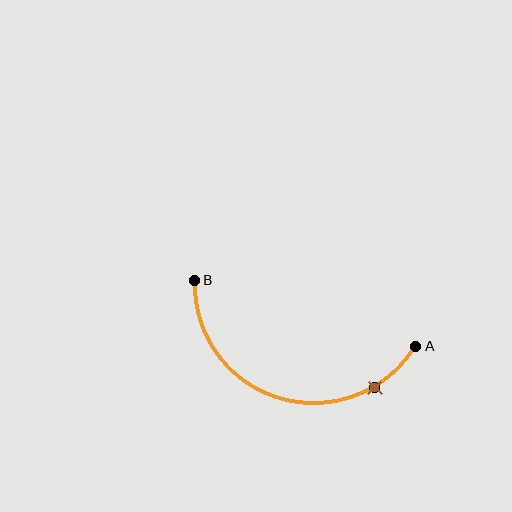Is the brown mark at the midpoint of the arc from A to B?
No. The brown mark lies on the arc but is closer to endpoint A. The arc midpoint would be at the point on the curve equidistant along the arc from both A and B.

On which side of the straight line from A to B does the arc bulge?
The arc bulges below the straight line connecting A and B.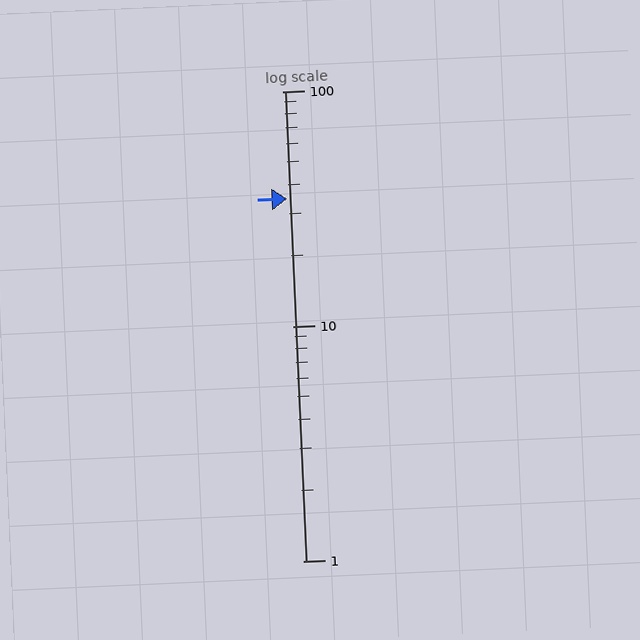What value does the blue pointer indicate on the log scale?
The pointer indicates approximately 35.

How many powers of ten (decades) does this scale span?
The scale spans 2 decades, from 1 to 100.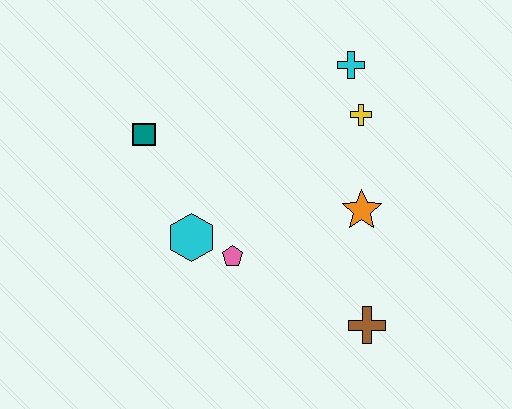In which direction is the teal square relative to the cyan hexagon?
The teal square is above the cyan hexagon.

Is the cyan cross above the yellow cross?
Yes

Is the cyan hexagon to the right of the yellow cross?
No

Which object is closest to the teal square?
The cyan hexagon is closest to the teal square.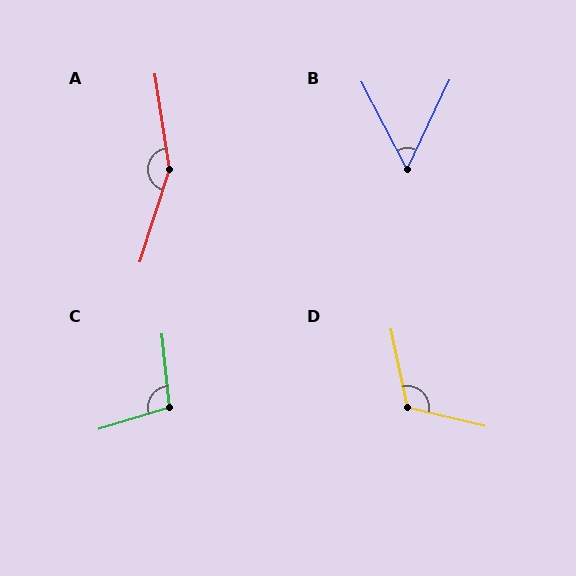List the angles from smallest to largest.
B (53°), C (101°), D (115°), A (154°).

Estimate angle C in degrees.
Approximately 101 degrees.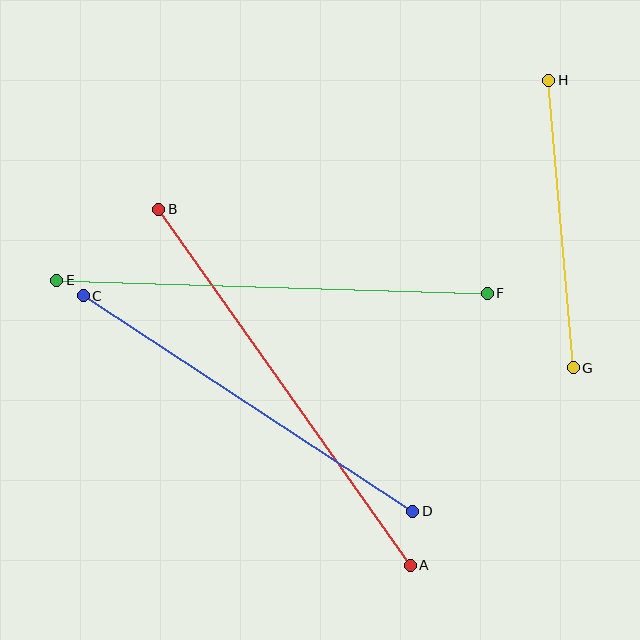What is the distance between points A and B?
The distance is approximately 435 pixels.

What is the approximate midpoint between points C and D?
The midpoint is at approximately (248, 404) pixels.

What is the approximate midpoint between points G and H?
The midpoint is at approximately (561, 224) pixels.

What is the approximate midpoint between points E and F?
The midpoint is at approximately (272, 287) pixels.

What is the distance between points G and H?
The distance is approximately 288 pixels.